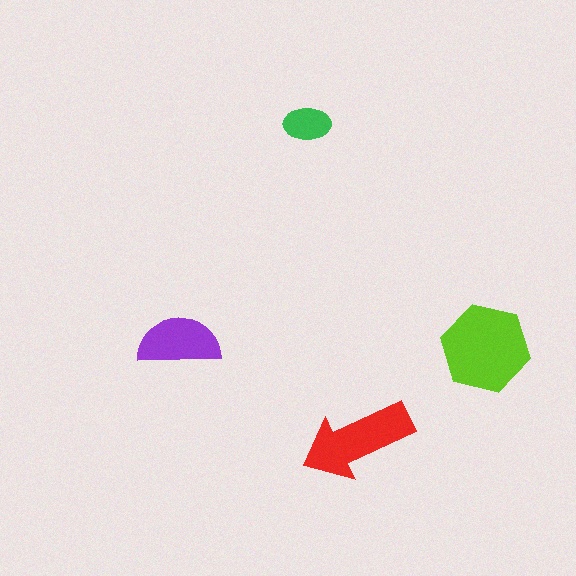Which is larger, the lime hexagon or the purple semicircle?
The lime hexagon.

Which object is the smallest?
The green ellipse.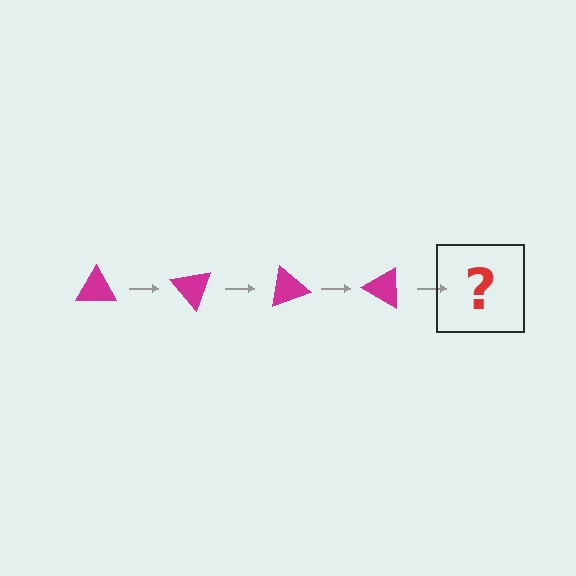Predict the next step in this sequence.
The next step is a magenta triangle rotated 200 degrees.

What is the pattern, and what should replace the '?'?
The pattern is that the triangle rotates 50 degrees each step. The '?' should be a magenta triangle rotated 200 degrees.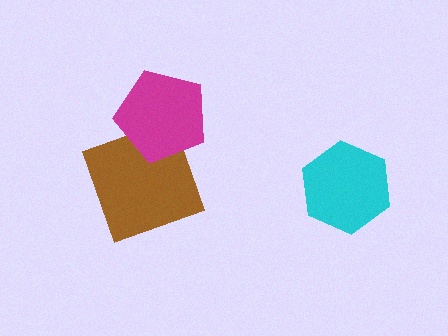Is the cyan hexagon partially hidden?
No, no other shape covers it.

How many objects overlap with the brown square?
1 object overlaps with the brown square.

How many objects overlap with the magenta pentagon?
1 object overlaps with the magenta pentagon.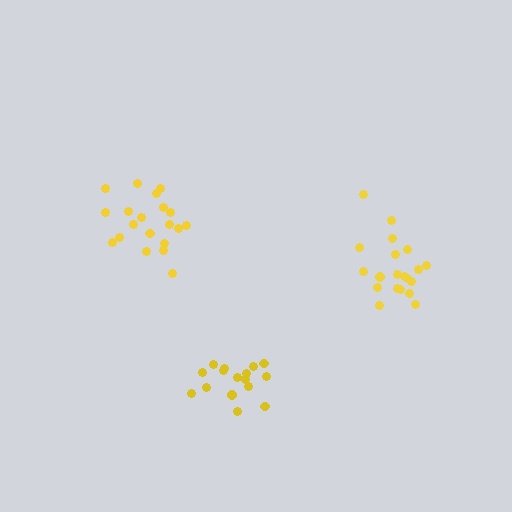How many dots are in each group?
Group 1: 20 dots, Group 2: 20 dots, Group 3: 16 dots (56 total).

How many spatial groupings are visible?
There are 3 spatial groupings.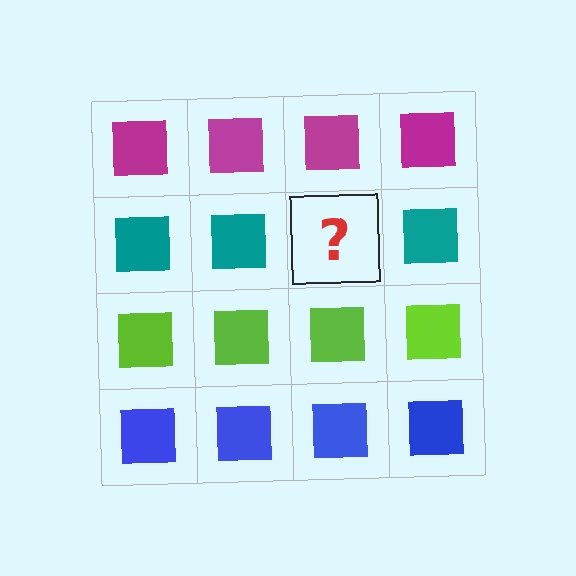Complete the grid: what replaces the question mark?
The question mark should be replaced with a teal square.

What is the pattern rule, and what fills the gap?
The rule is that each row has a consistent color. The gap should be filled with a teal square.